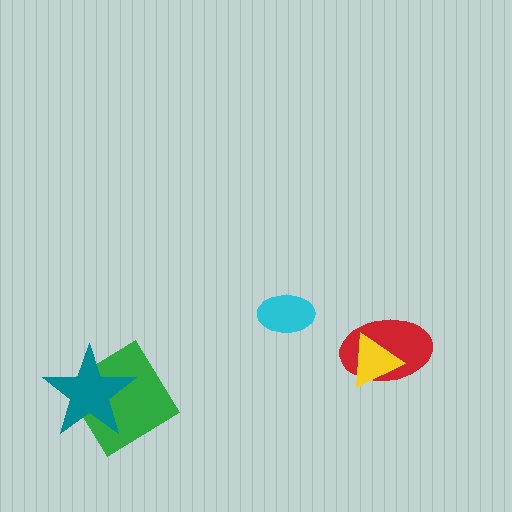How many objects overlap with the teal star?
1 object overlaps with the teal star.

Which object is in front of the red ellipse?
The yellow triangle is in front of the red ellipse.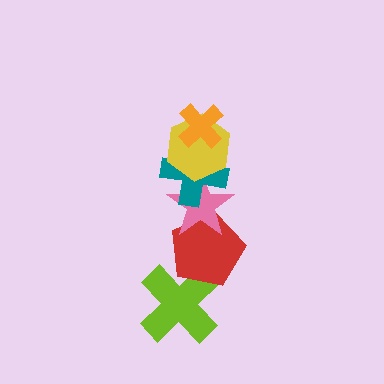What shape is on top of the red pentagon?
The pink star is on top of the red pentagon.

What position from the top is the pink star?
The pink star is 4th from the top.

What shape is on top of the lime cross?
The red pentagon is on top of the lime cross.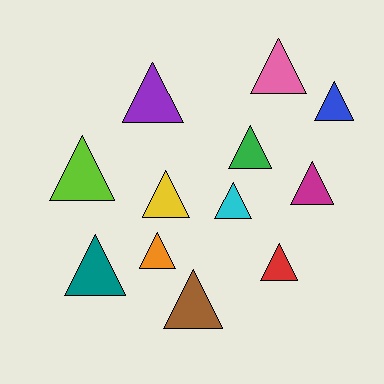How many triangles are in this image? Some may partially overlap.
There are 12 triangles.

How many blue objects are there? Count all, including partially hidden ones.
There is 1 blue object.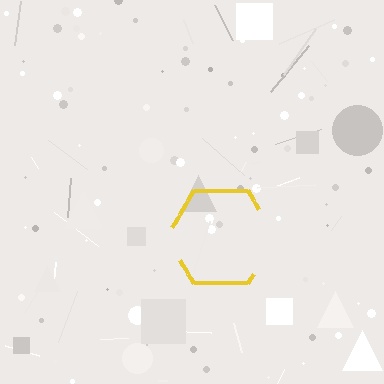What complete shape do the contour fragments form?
The contour fragments form a hexagon.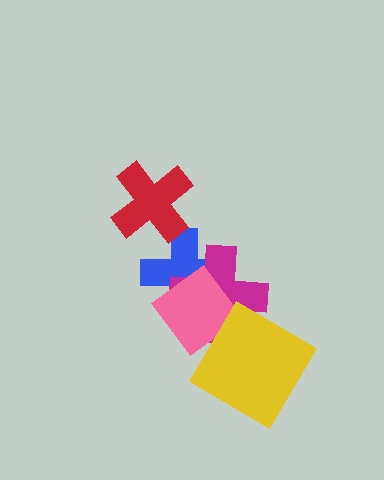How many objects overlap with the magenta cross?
3 objects overlap with the magenta cross.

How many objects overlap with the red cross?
0 objects overlap with the red cross.